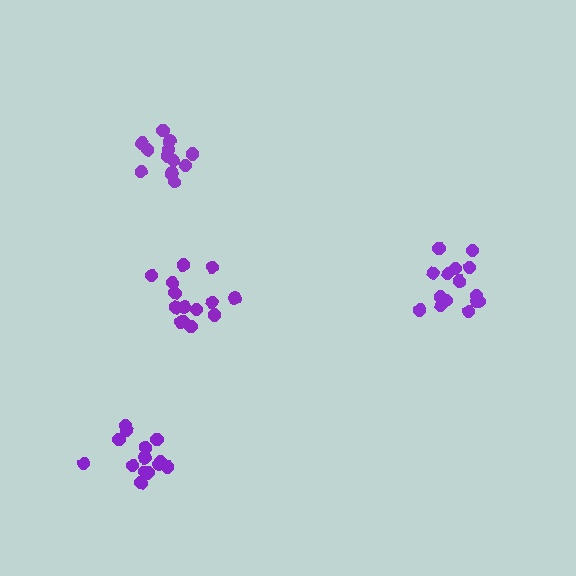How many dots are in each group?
Group 1: 13 dots, Group 2: 14 dots, Group 3: 16 dots, Group 4: 16 dots (59 total).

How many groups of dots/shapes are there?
There are 4 groups.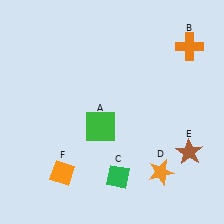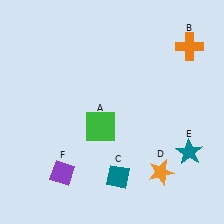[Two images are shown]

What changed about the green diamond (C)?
In Image 1, C is green. In Image 2, it changed to teal.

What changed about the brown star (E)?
In Image 1, E is brown. In Image 2, it changed to teal.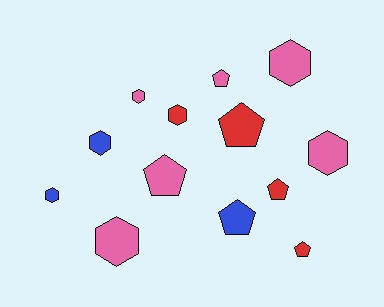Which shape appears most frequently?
Hexagon, with 7 objects.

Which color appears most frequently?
Pink, with 6 objects.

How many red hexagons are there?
There is 1 red hexagon.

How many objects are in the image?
There are 13 objects.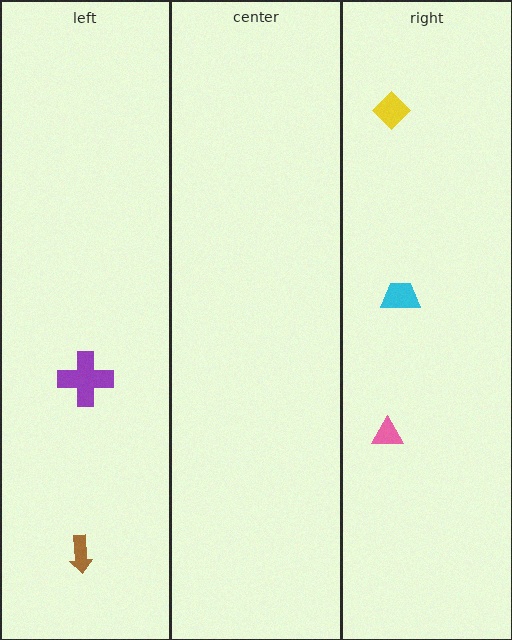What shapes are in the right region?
The yellow diamond, the pink triangle, the cyan trapezoid.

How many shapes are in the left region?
2.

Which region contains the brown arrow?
The left region.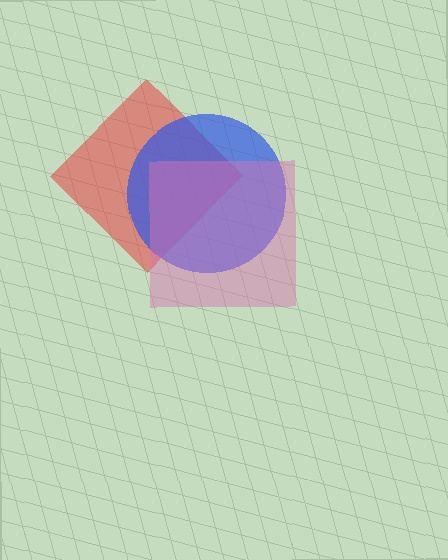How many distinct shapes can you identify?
There are 3 distinct shapes: a red diamond, a blue circle, a pink square.